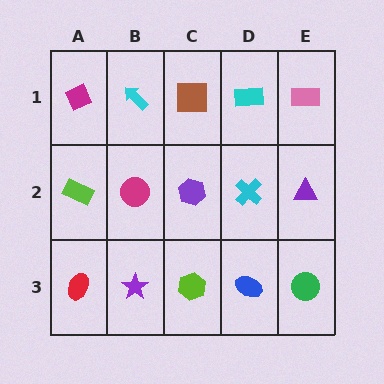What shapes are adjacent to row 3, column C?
A purple hexagon (row 2, column C), a purple star (row 3, column B), a blue ellipse (row 3, column D).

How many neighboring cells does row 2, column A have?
3.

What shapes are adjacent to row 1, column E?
A purple triangle (row 2, column E), a cyan rectangle (row 1, column D).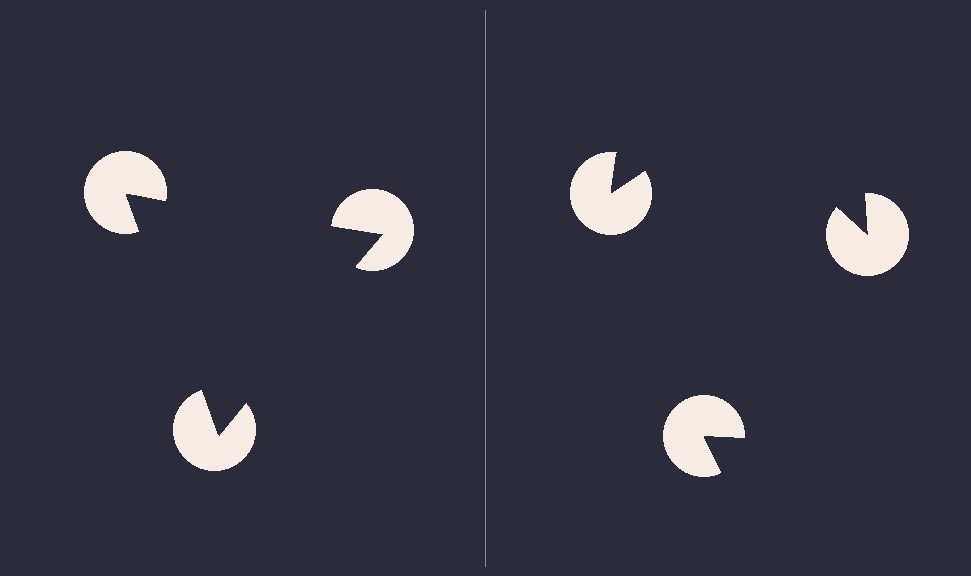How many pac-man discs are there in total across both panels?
6 — 3 on each side.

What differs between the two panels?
The pac-man discs are positioned identically on both sides; only the wedge orientations differ. On the left they align to a triangle; on the right they are misaligned.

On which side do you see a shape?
An illusory triangle appears on the left side. On the right side the wedge cuts are rotated, so no coherent shape forms.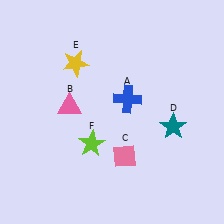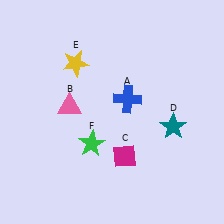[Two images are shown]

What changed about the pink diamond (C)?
In Image 1, C is pink. In Image 2, it changed to magenta.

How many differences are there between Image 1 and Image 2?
There are 2 differences between the two images.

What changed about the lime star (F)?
In Image 1, F is lime. In Image 2, it changed to green.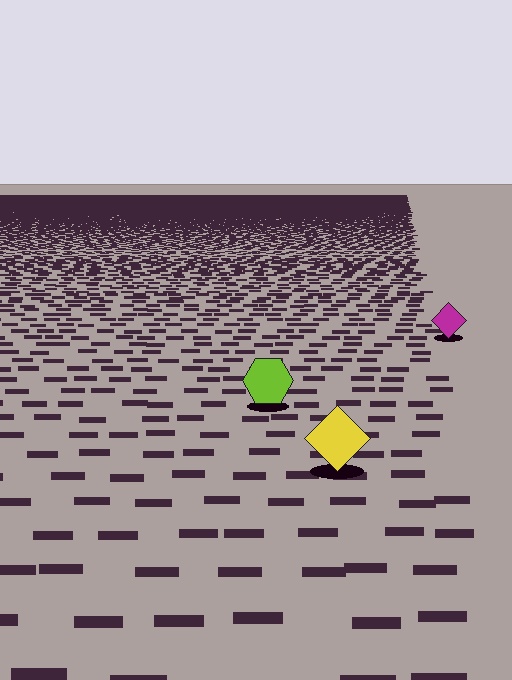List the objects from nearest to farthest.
From nearest to farthest: the yellow diamond, the lime hexagon, the magenta diamond.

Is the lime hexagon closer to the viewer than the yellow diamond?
No. The yellow diamond is closer — you can tell from the texture gradient: the ground texture is coarser near it.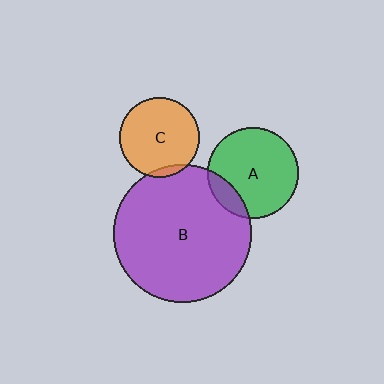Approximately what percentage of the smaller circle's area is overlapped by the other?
Approximately 15%.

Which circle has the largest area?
Circle B (purple).